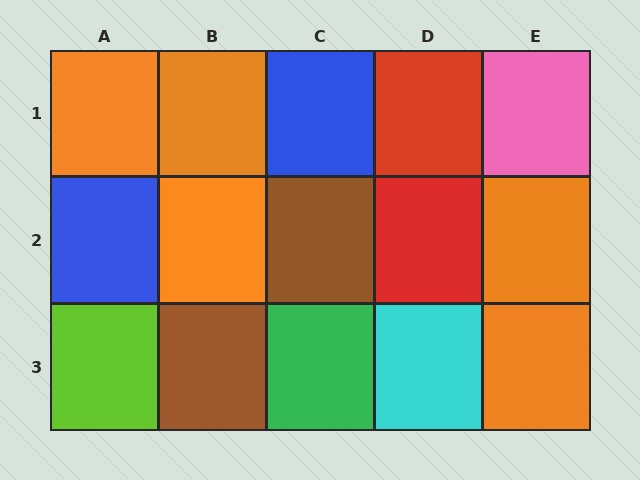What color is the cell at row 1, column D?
Red.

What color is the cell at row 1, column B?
Orange.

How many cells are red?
2 cells are red.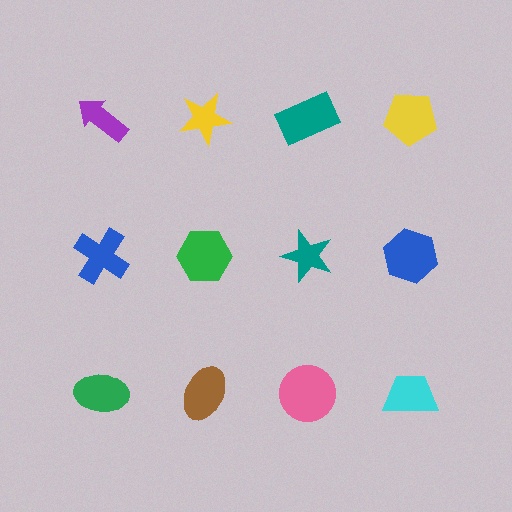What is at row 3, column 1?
A green ellipse.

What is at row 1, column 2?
A yellow star.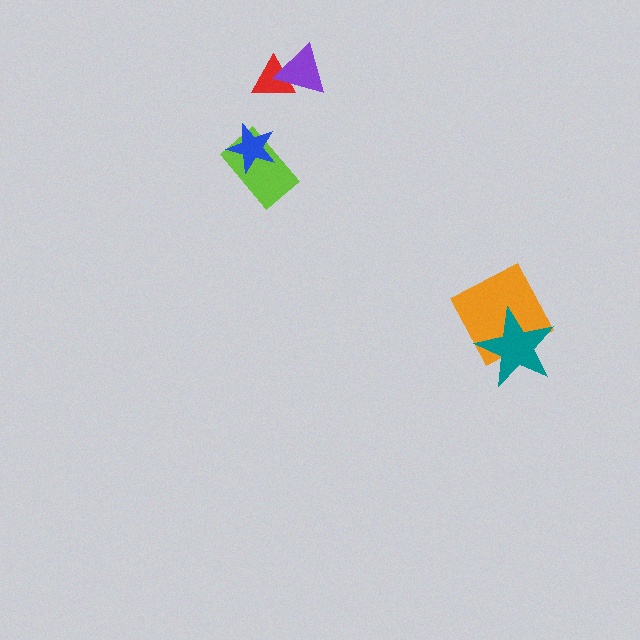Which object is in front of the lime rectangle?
The blue star is in front of the lime rectangle.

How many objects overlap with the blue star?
1 object overlaps with the blue star.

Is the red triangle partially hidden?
Yes, it is partially covered by another shape.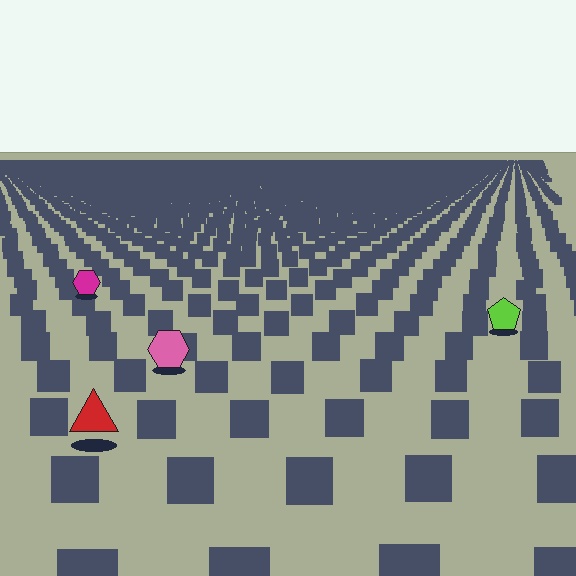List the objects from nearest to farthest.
From nearest to farthest: the red triangle, the pink hexagon, the lime pentagon, the magenta hexagon.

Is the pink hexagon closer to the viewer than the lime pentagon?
Yes. The pink hexagon is closer — you can tell from the texture gradient: the ground texture is coarser near it.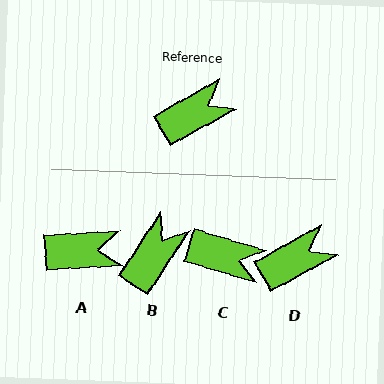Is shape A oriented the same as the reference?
No, it is off by about 26 degrees.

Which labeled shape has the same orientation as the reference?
D.